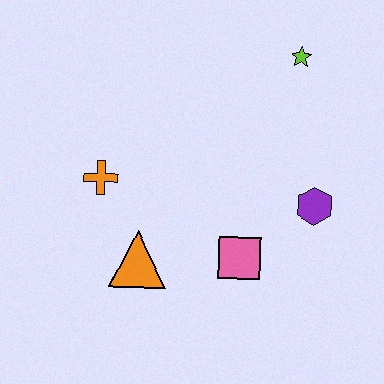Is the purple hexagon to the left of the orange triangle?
No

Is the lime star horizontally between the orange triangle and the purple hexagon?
Yes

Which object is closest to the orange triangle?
The orange cross is closest to the orange triangle.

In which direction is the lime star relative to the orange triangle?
The lime star is above the orange triangle.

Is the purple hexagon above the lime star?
No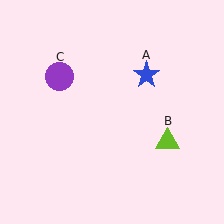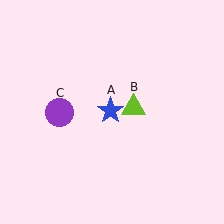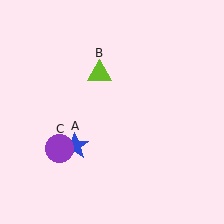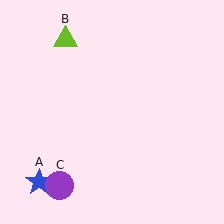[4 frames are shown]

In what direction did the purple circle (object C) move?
The purple circle (object C) moved down.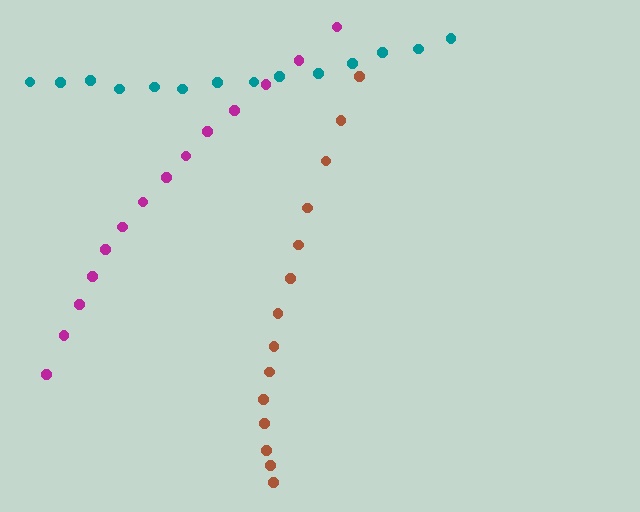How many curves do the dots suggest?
There are 3 distinct paths.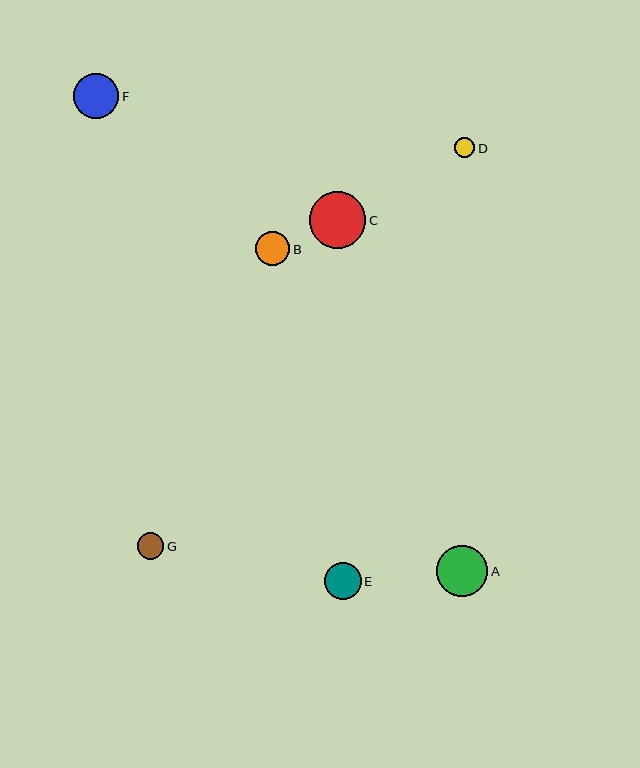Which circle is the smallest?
Circle D is the smallest with a size of approximately 20 pixels.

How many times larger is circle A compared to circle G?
Circle A is approximately 1.9 times the size of circle G.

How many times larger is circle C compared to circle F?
Circle C is approximately 1.3 times the size of circle F.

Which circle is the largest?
Circle C is the largest with a size of approximately 56 pixels.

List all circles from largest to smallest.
From largest to smallest: C, A, F, E, B, G, D.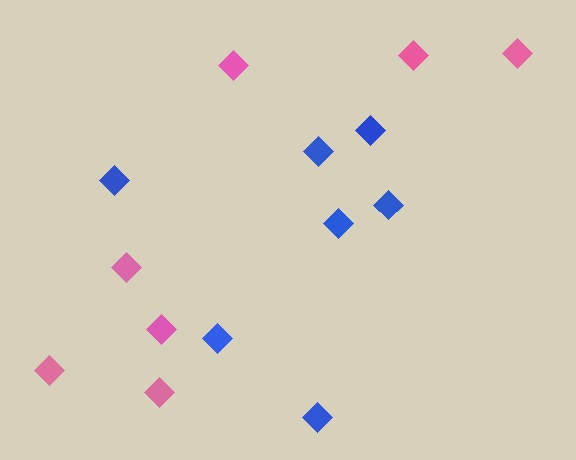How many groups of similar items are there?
There are 2 groups: one group of blue diamonds (7) and one group of pink diamonds (7).